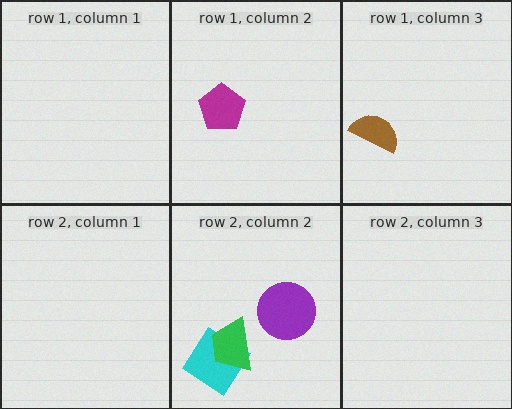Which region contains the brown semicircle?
The row 1, column 3 region.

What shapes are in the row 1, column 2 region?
The magenta pentagon.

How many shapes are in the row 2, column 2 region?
3.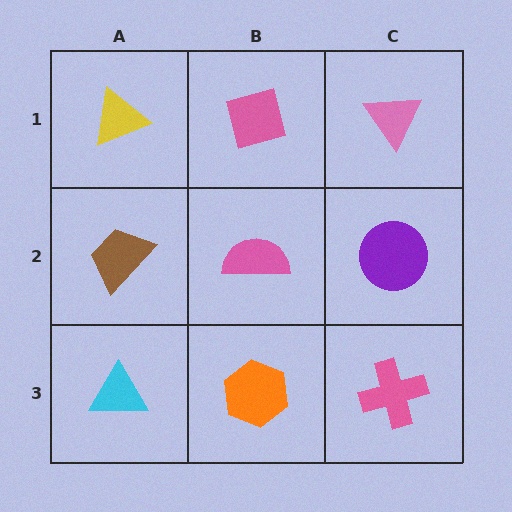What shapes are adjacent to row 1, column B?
A pink semicircle (row 2, column B), a yellow triangle (row 1, column A), a pink triangle (row 1, column C).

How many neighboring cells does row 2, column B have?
4.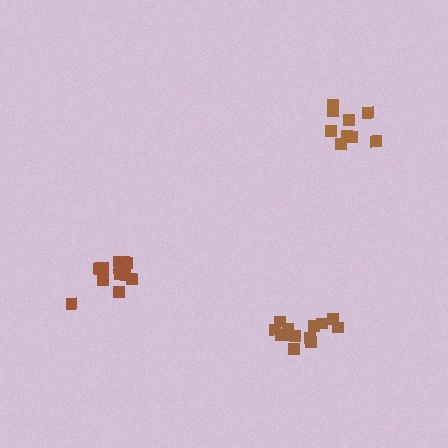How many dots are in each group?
Group 1: 13 dots, Group 2: 9 dots, Group 3: 14 dots (36 total).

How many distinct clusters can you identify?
There are 3 distinct clusters.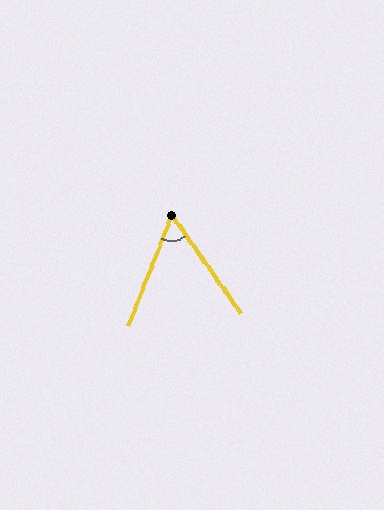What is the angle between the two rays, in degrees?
Approximately 56 degrees.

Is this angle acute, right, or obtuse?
It is acute.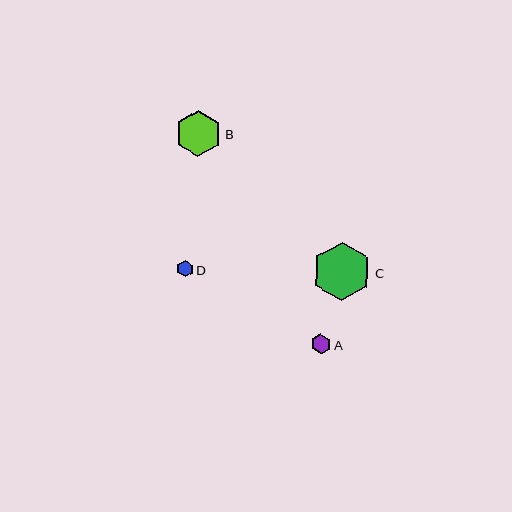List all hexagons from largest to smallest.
From largest to smallest: C, B, A, D.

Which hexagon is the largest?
Hexagon C is the largest with a size of approximately 59 pixels.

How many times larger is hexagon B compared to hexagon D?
Hexagon B is approximately 2.8 times the size of hexagon D.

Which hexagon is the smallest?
Hexagon D is the smallest with a size of approximately 17 pixels.